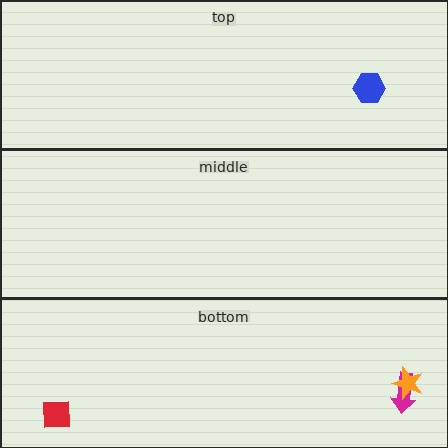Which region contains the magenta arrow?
The bottom region.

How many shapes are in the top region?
1.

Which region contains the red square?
The bottom region.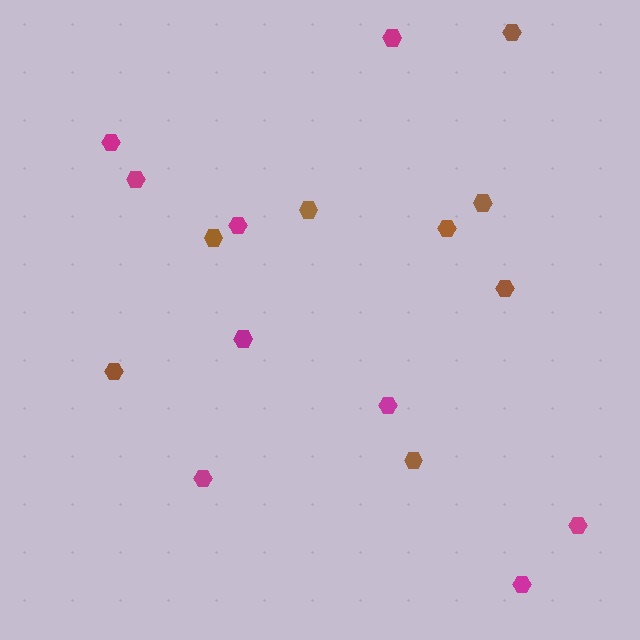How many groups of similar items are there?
There are 2 groups: one group of magenta hexagons (9) and one group of brown hexagons (8).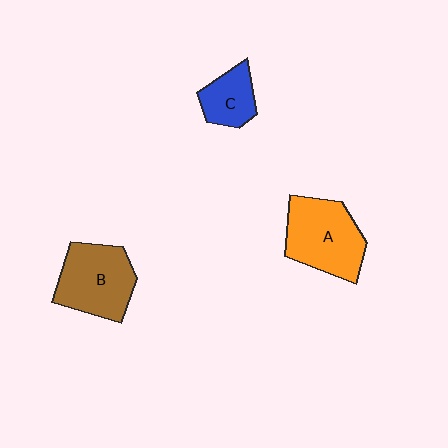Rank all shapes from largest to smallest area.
From largest to smallest: A (orange), B (brown), C (blue).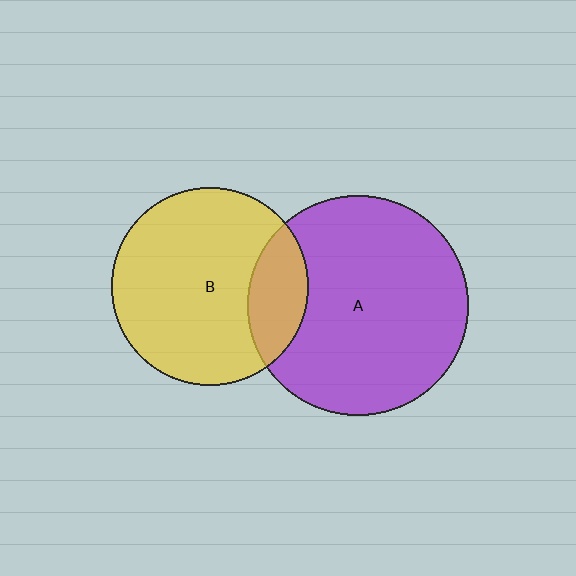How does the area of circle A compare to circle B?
Approximately 1.2 times.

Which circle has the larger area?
Circle A (purple).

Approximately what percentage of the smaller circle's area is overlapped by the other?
Approximately 20%.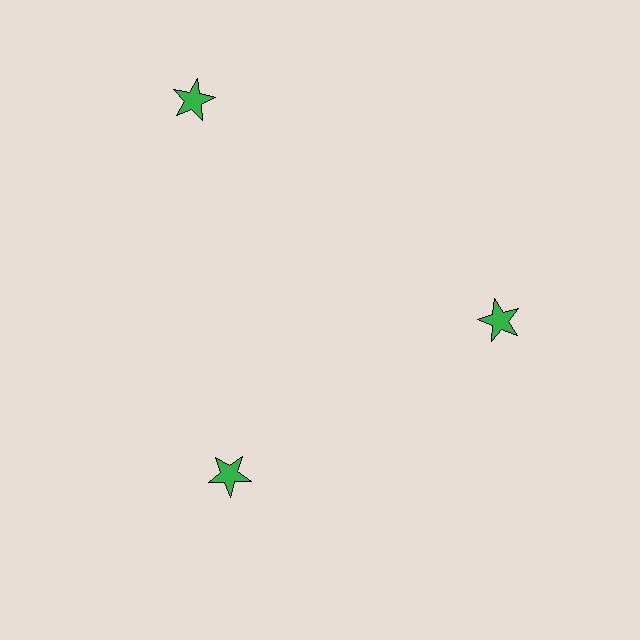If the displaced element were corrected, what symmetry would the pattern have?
It would have 3-fold rotational symmetry — the pattern would map onto itself every 120 degrees.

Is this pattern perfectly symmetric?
No. The 3 green stars are arranged in a ring, but one element near the 11 o'clock position is pushed outward from the center, breaking the 3-fold rotational symmetry.